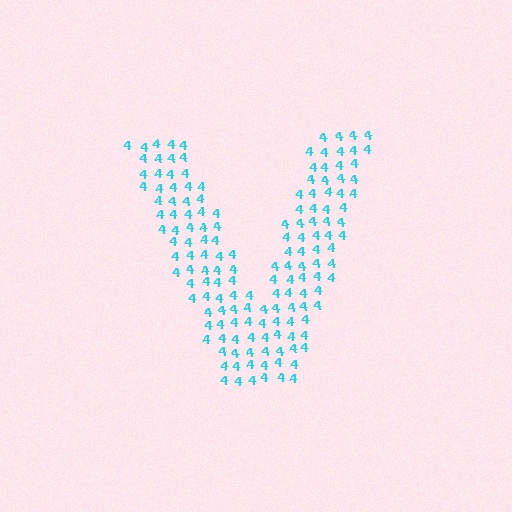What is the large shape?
The large shape is the letter V.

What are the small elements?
The small elements are digit 4's.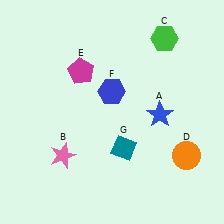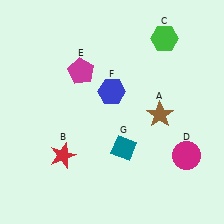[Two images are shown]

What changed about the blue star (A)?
In Image 1, A is blue. In Image 2, it changed to brown.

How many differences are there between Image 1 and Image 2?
There are 3 differences between the two images.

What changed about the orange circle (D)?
In Image 1, D is orange. In Image 2, it changed to magenta.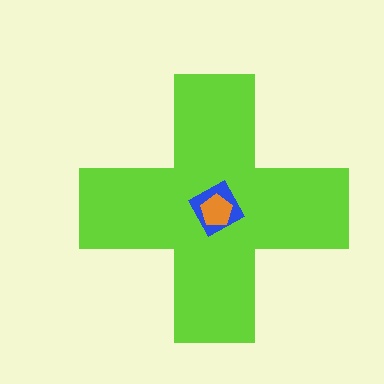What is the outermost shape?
The lime cross.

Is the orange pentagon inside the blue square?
Yes.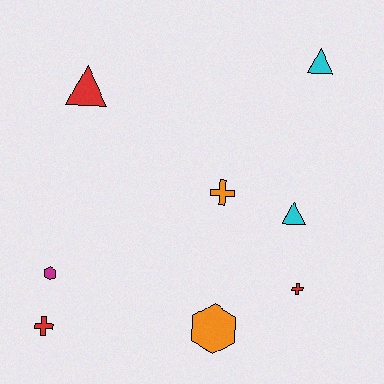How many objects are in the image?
There are 8 objects.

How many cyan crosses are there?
There are no cyan crosses.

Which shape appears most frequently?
Triangle, with 3 objects.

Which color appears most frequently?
Red, with 3 objects.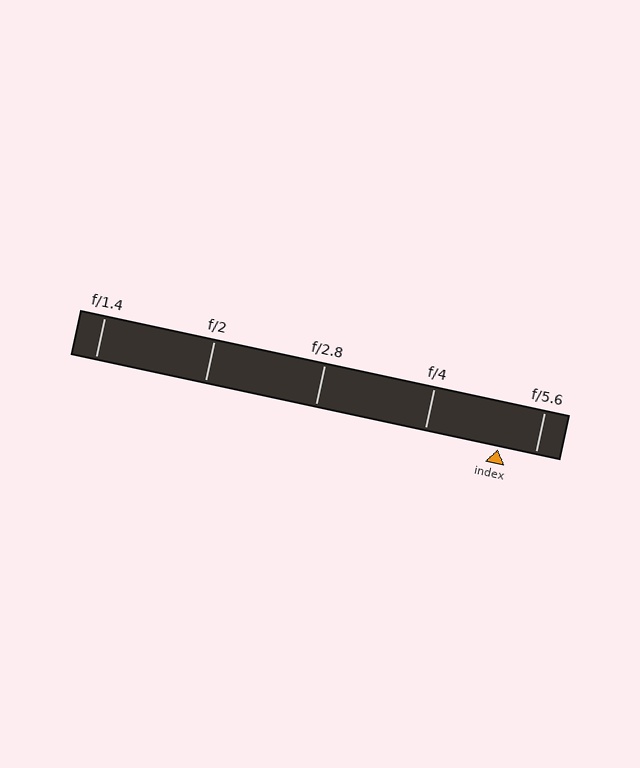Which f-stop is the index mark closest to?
The index mark is closest to f/5.6.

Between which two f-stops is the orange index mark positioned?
The index mark is between f/4 and f/5.6.